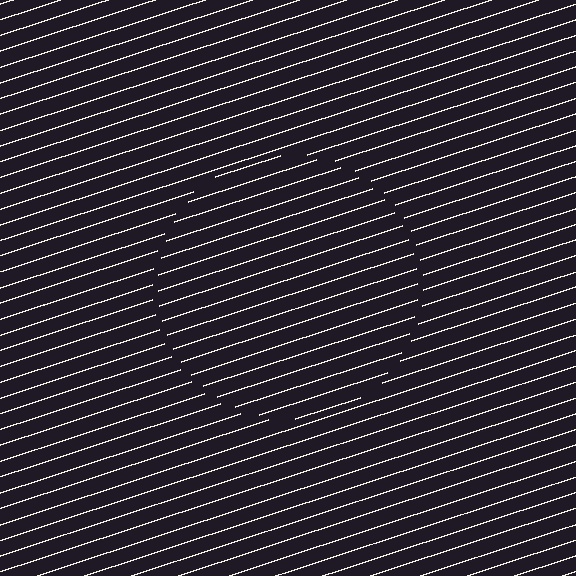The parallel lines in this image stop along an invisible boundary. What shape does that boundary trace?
An illusory circle. The interior of the shape contains the same grating, shifted by half a period — the contour is defined by the phase discontinuity where line-ends from the inner and outer gratings abut.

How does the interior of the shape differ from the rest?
The interior of the shape contains the same grating, shifted by half a period — the contour is defined by the phase discontinuity where line-ends from the inner and outer gratings abut.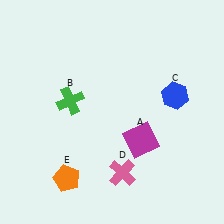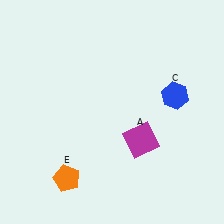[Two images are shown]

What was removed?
The pink cross (D), the green cross (B) were removed in Image 2.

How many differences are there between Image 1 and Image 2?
There are 2 differences between the two images.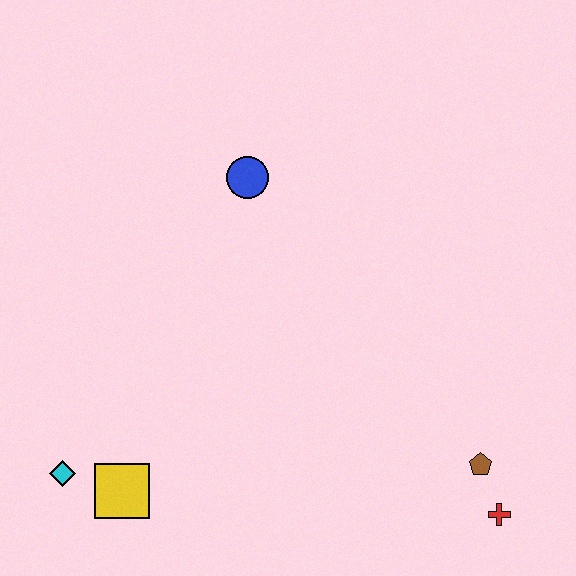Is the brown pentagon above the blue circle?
No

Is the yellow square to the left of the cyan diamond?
No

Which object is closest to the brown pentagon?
The red cross is closest to the brown pentagon.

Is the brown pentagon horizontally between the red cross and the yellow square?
Yes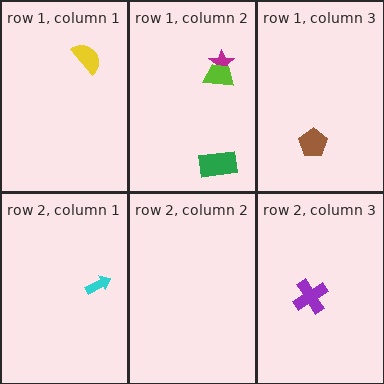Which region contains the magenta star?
The row 1, column 2 region.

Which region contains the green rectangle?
The row 1, column 2 region.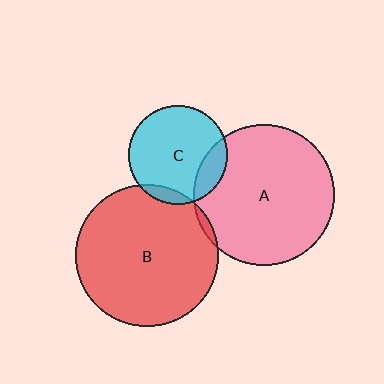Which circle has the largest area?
Circle B (red).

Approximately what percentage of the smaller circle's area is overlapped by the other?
Approximately 10%.